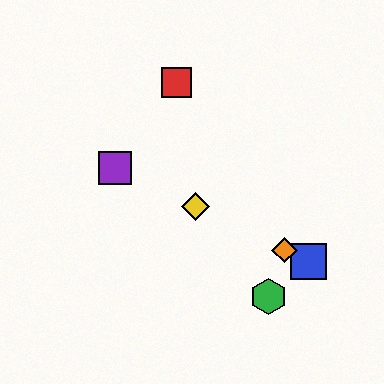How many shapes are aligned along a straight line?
4 shapes (the blue square, the yellow diamond, the purple square, the orange diamond) are aligned along a straight line.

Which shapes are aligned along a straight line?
The blue square, the yellow diamond, the purple square, the orange diamond are aligned along a straight line.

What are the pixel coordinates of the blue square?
The blue square is at (309, 262).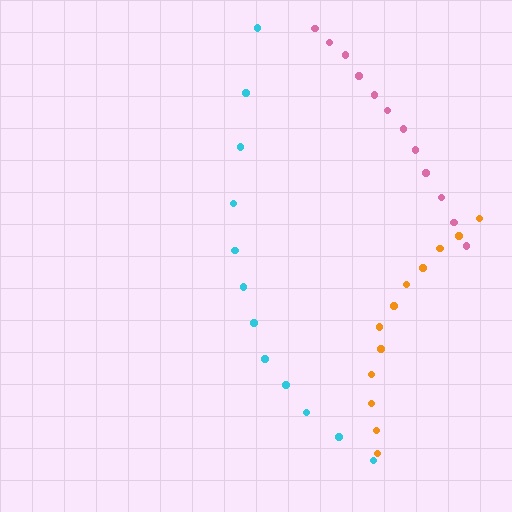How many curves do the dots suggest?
There are 3 distinct paths.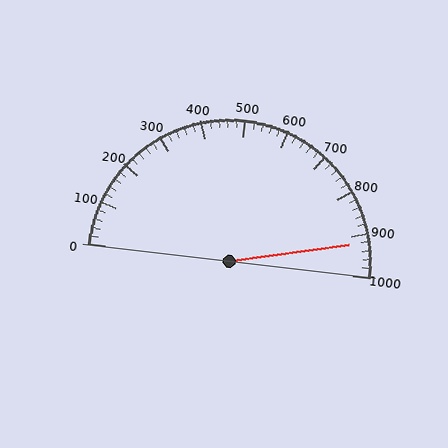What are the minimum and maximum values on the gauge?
The gauge ranges from 0 to 1000.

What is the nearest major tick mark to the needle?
The nearest major tick mark is 900.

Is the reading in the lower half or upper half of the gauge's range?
The reading is in the upper half of the range (0 to 1000).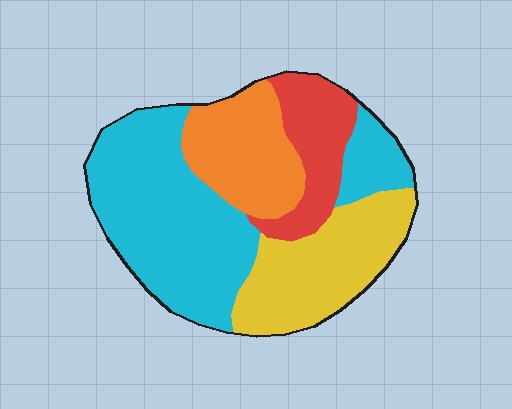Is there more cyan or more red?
Cyan.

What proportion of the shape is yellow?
Yellow takes up about one quarter (1/4) of the shape.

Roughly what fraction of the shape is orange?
Orange takes up about one sixth (1/6) of the shape.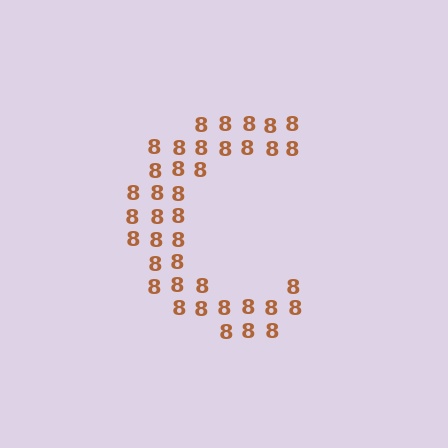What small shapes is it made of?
It is made of small digit 8's.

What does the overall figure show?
The overall figure shows the letter C.